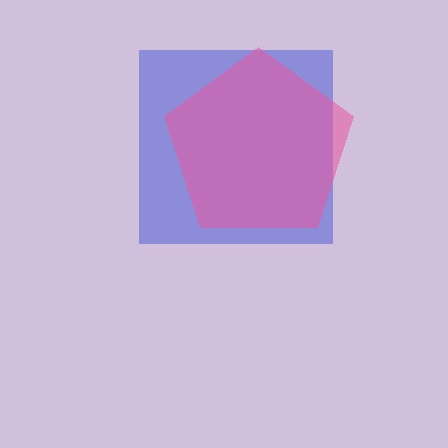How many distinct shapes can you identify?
There are 2 distinct shapes: a blue square, a pink pentagon.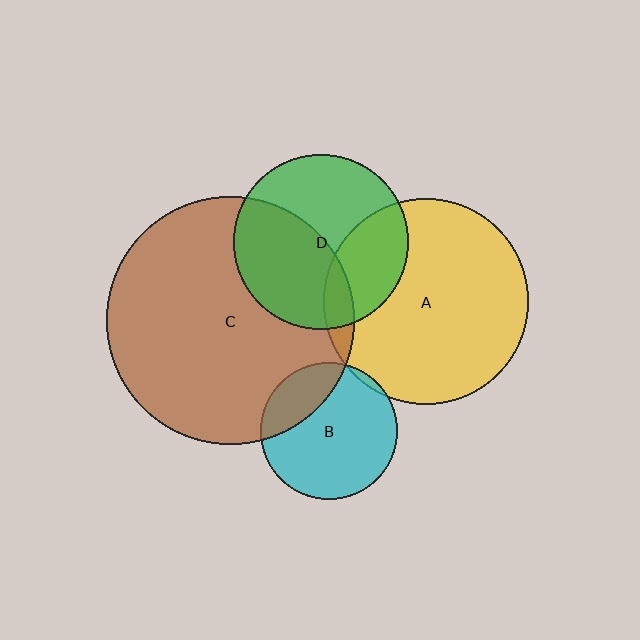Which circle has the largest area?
Circle C (brown).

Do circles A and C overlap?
Yes.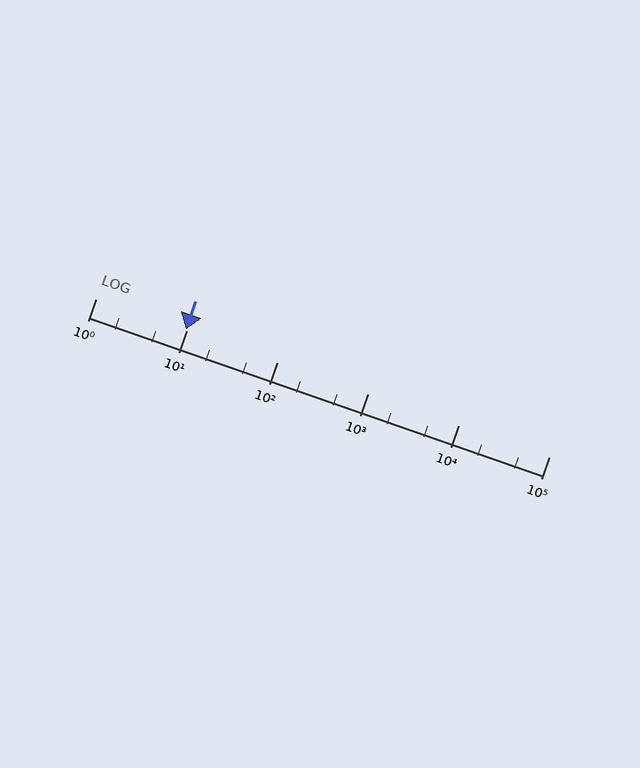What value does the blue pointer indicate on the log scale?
The pointer indicates approximately 9.8.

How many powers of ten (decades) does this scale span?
The scale spans 5 decades, from 1 to 100000.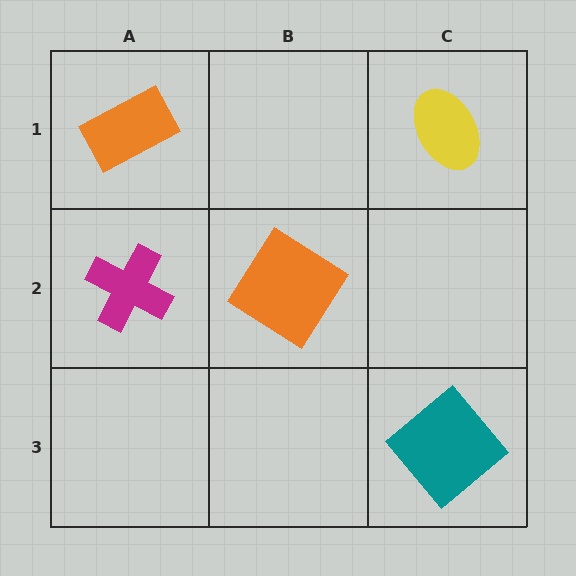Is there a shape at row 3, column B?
No, that cell is empty.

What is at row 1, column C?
A yellow ellipse.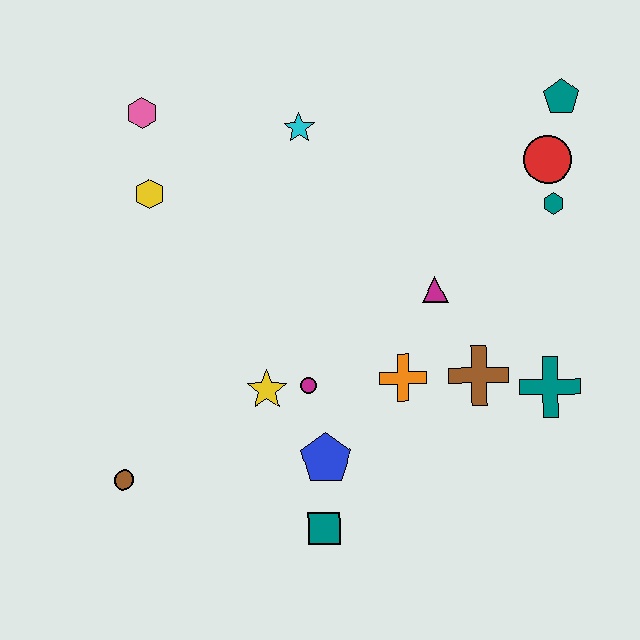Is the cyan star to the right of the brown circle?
Yes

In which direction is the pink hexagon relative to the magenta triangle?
The pink hexagon is to the left of the magenta triangle.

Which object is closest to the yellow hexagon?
The pink hexagon is closest to the yellow hexagon.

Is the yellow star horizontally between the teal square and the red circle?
No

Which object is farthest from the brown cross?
The pink hexagon is farthest from the brown cross.